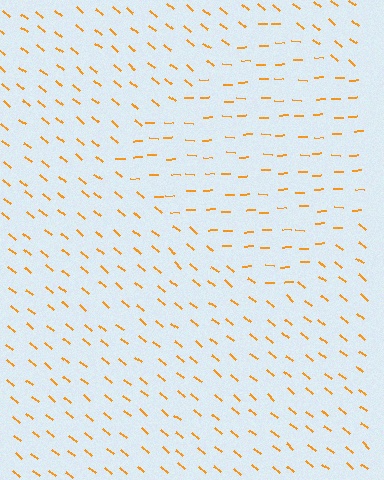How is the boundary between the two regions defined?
The boundary is defined purely by a change in line orientation (approximately 38 degrees difference). All lines are the same color and thickness.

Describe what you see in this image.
The image is filled with small orange line segments. A diamond region in the image has lines oriented differently from the surrounding lines, creating a visible texture boundary.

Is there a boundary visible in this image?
Yes, there is a texture boundary formed by a change in line orientation.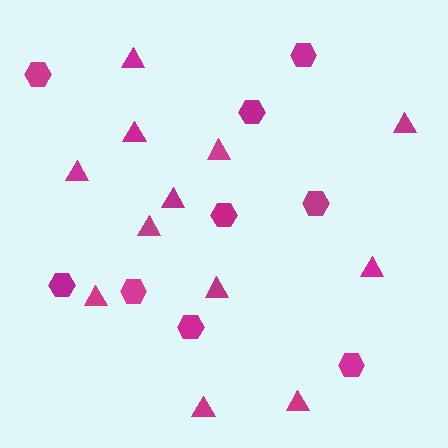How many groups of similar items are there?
There are 2 groups: one group of triangles (12) and one group of hexagons (9).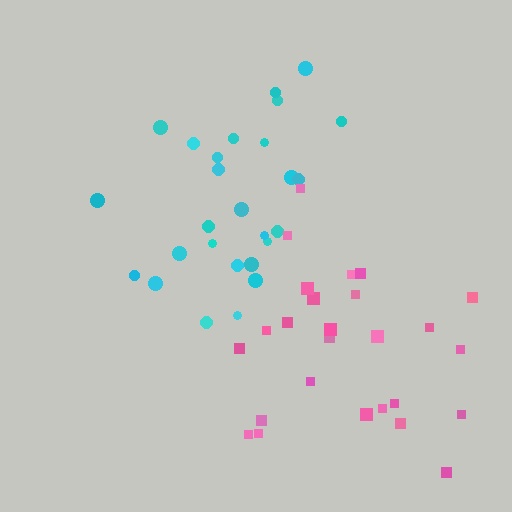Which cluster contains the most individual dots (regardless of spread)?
Cyan (27).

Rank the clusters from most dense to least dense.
cyan, pink.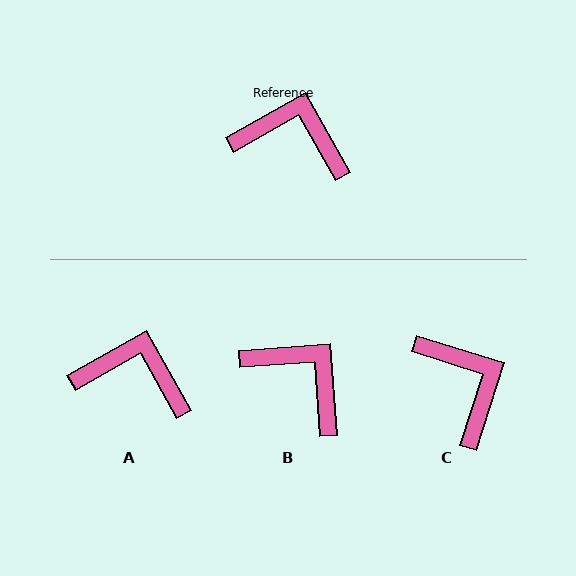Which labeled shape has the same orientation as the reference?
A.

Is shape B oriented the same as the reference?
No, it is off by about 25 degrees.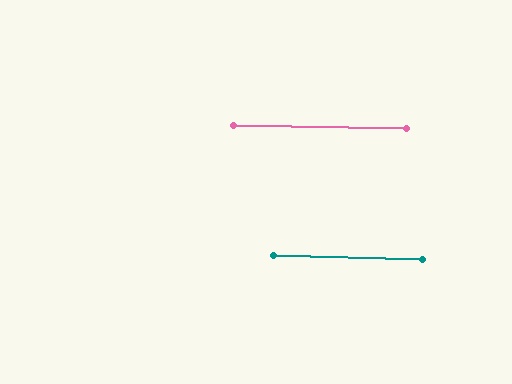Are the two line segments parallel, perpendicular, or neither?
Parallel — their directions differ by only 0.9°.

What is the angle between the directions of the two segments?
Approximately 1 degree.